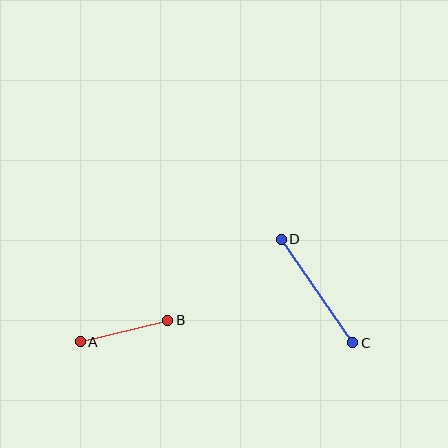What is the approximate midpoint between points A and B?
The midpoint is at approximately (124, 331) pixels.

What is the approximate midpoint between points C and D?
The midpoint is at approximately (317, 291) pixels.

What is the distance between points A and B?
The distance is approximately 90 pixels.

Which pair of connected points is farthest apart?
Points C and D are farthest apart.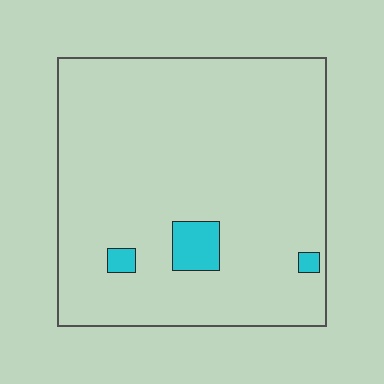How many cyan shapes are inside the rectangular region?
3.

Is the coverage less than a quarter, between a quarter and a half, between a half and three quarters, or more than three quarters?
Less than a quarter.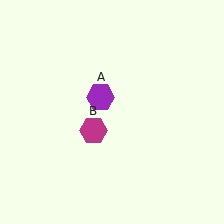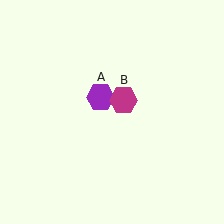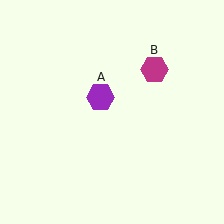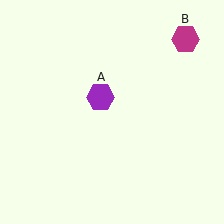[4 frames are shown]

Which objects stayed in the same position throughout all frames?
Purple hexagon (object A) remained stationary.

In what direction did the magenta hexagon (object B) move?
The magenta hexagon (object B) moved up and to the right.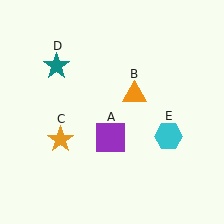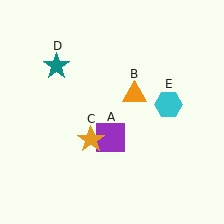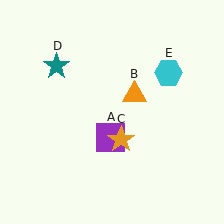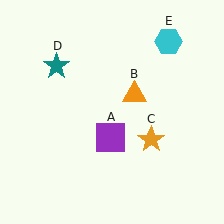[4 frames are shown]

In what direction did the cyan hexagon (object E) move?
The cyan hexagon (object E) moved up.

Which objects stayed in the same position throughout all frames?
Purple square (object A) and orange triangle (object B) and teal star (object D) remained stationary.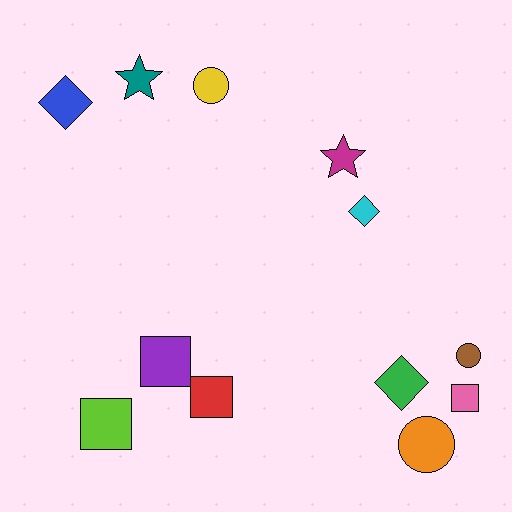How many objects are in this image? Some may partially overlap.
There are 12 objects.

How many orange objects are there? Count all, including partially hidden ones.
There is 1 orange object.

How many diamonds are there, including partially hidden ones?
There are 3 diamonds.